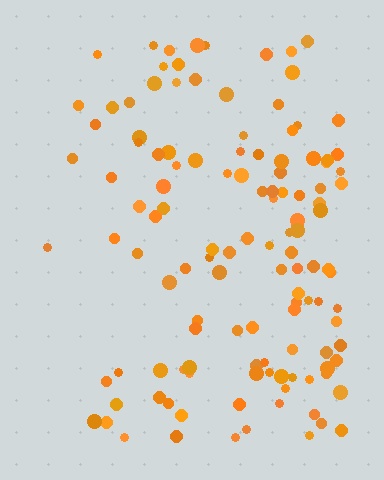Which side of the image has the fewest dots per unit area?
The left.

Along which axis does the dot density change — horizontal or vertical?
Horizontal.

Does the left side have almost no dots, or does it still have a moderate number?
Still a moderate number, just noticeably fewer than the right.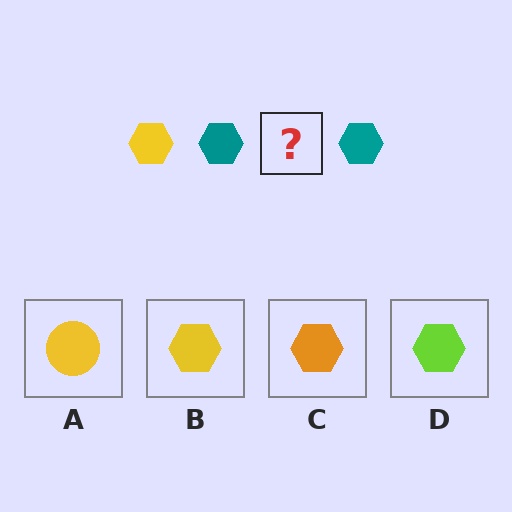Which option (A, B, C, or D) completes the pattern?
B.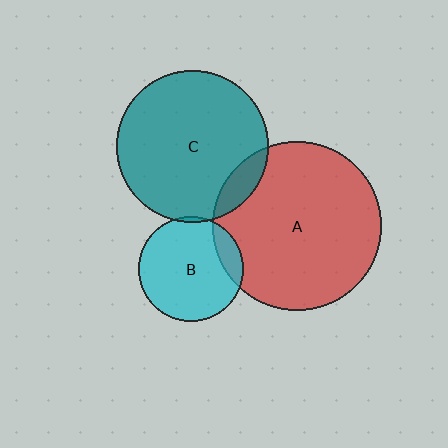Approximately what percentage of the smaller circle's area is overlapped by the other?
Approximately 15%.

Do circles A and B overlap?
Yes.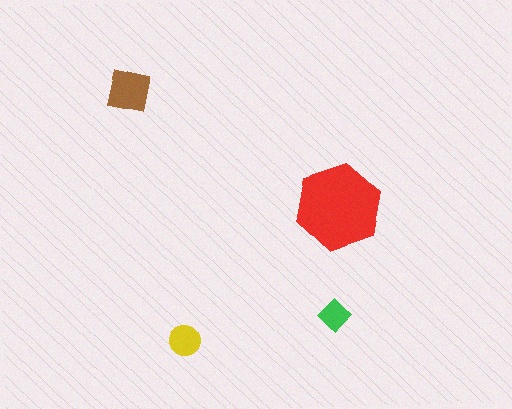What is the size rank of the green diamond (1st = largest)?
4th.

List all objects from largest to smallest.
The red hexagon, the brown square, the yellow circle, the green diamond.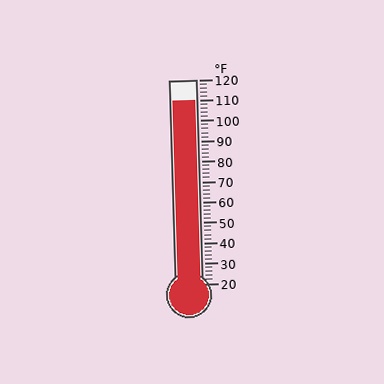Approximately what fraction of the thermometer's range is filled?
The thermometer is filled to approximately 90% of its range.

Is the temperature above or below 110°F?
The temperature is at 110°F.